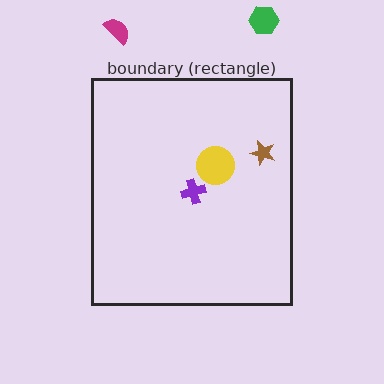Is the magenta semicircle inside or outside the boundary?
Outside.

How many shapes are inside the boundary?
3 inside, 2 outside.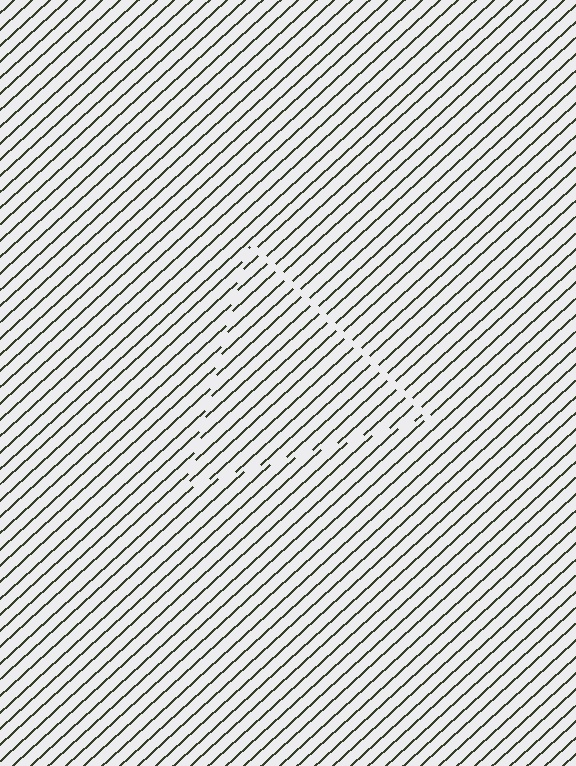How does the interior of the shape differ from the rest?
The interior of the shape contains the same grating, shifted by half a period — the contour is defined by the phase discontinuity where line-ends from the inner and outer gratings abut.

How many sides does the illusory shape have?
3 sides — the line-ends trace a triangle.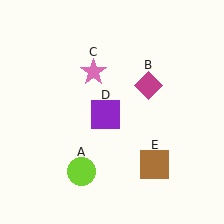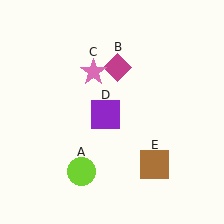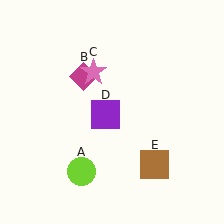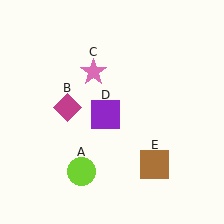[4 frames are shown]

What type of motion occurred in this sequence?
The magenta diamond (object B) rotated counterclockwise around the center of the scene.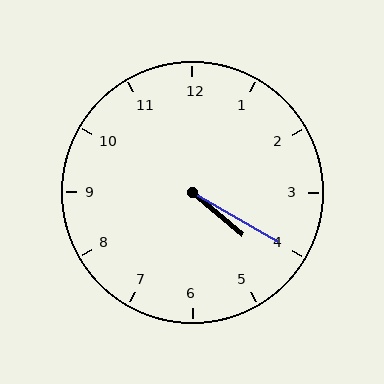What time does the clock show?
4:20.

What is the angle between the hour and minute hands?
Approximately 10 degrees.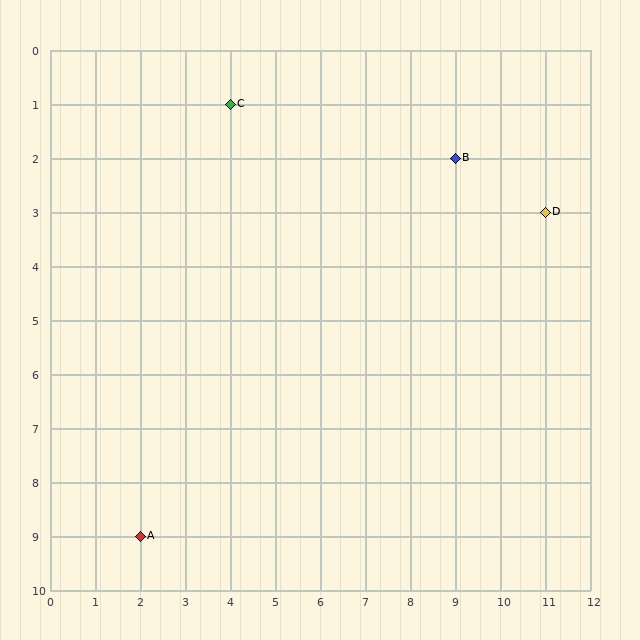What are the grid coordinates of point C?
Point C is at grid coordinates (4, 1).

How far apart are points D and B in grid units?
Points D and B are 2 columns and 1 row apart (about 2.2 grid units diagonally).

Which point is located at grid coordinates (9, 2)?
Point B is at (9, 2).